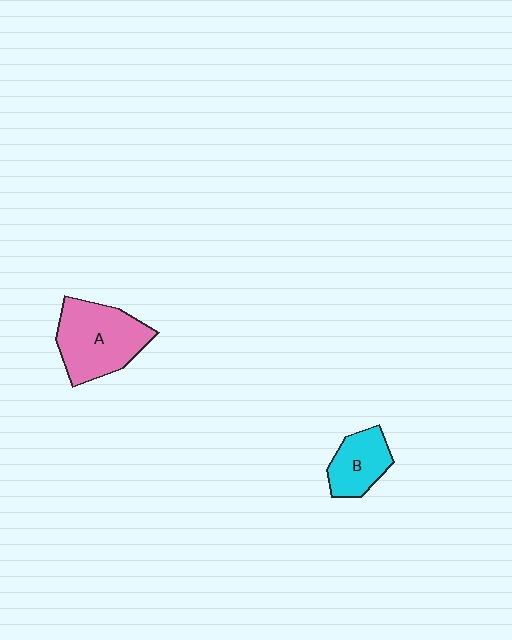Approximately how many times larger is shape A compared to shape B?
Approximately 1.8 times.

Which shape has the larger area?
Shape A (pink).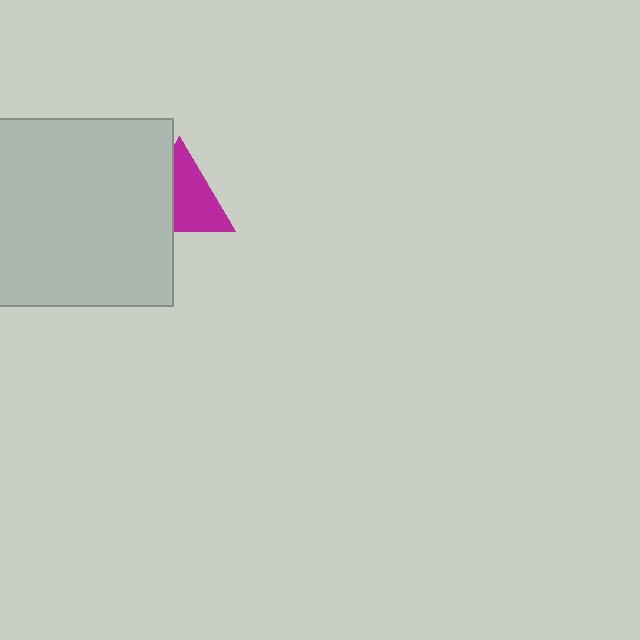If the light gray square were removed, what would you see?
You would see the complete magenta triangle.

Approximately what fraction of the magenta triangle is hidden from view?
Roughly 39% of the magenta triangle is hidden behind the light gray square.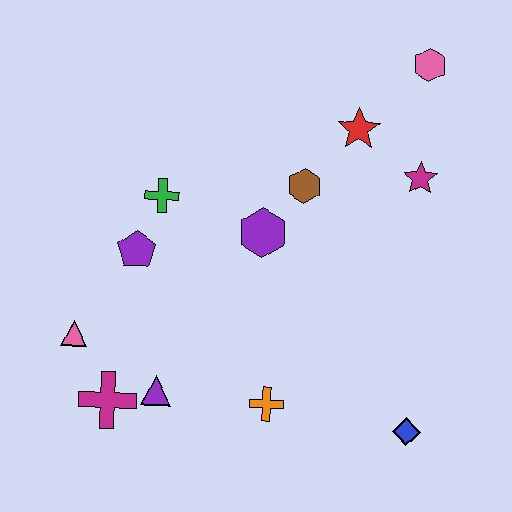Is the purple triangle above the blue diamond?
Yes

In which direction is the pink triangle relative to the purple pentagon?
The pink triangle is below the purple pentagon.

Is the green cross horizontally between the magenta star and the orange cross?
No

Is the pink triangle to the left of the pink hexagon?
Yes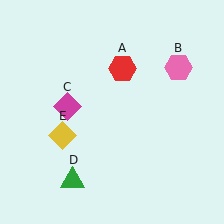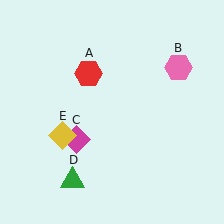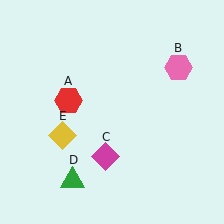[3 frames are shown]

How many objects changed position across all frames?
2 objects changed position: red hexagon (object A), magenta diamond (object C).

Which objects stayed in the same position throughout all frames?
Pink hexagon (object B) and green triangle (object D) and yellow diamond (object E) remained stationary.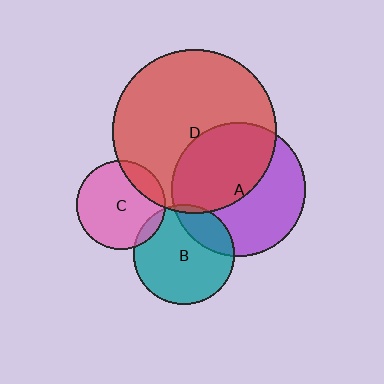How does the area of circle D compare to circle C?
Approximately 3.4 times.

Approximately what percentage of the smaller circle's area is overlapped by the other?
Approximately 20%.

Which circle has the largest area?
Circle D (red).